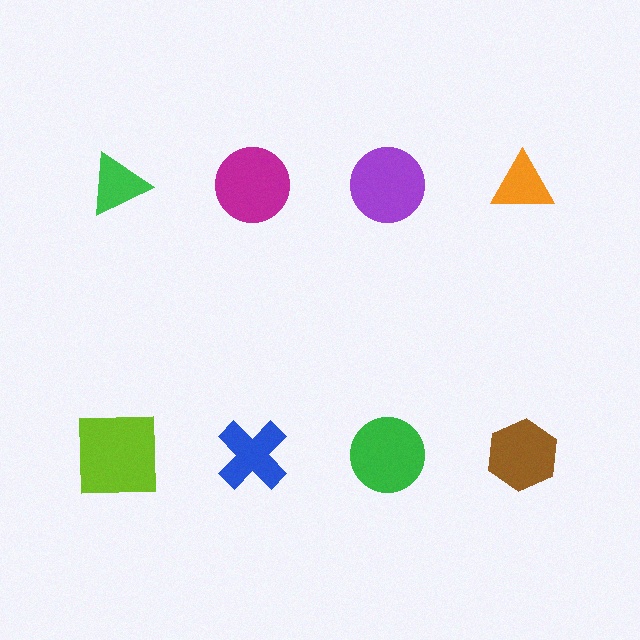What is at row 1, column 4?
An orange triangle.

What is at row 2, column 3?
A green circle.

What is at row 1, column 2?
A magenta circle.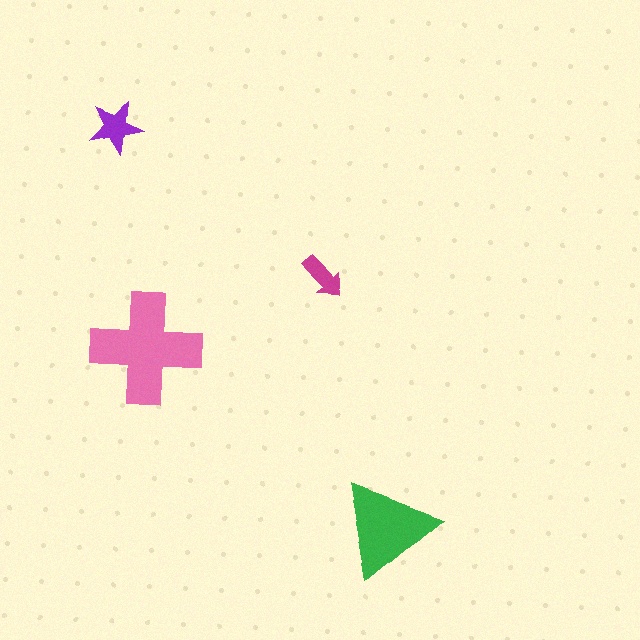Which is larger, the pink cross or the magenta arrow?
The pink cross.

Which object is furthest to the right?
The green triangle is rightmost.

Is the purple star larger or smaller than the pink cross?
Smaller.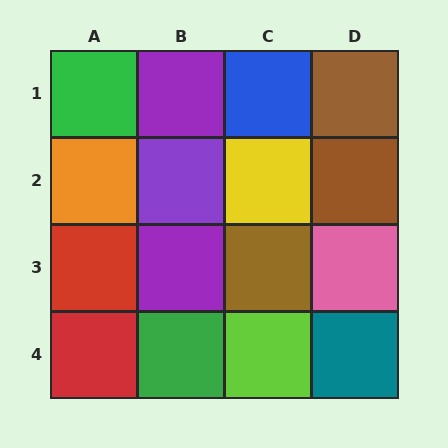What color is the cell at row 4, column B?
Green.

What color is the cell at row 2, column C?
Yellow.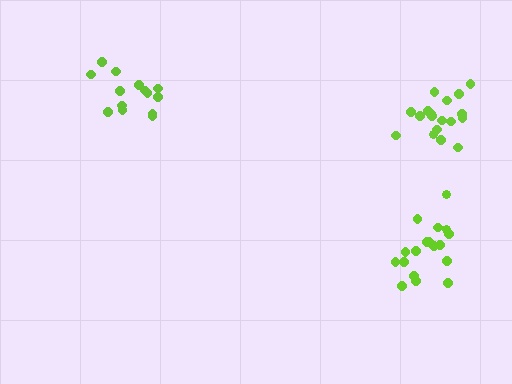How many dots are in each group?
Group 1: 14 dots, Group 2: 20 dots, Group 3: 18 dots (52 total).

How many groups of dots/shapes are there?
There are 3 groups.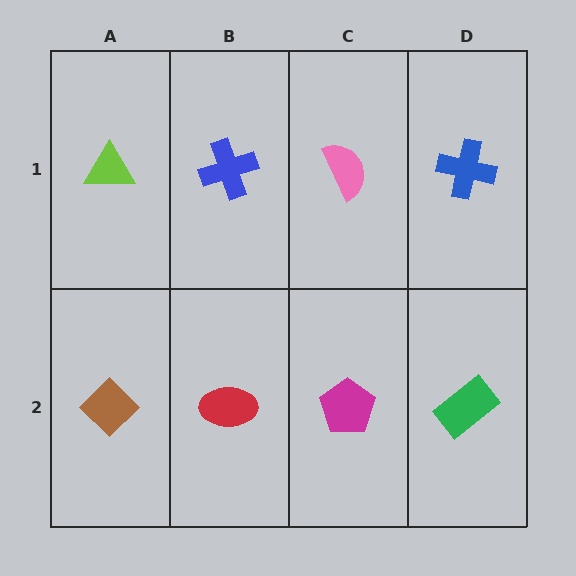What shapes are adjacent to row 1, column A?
A brown diamond (row 2, column A), a blue cross (row 1, column B).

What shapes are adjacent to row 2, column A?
A lime triangle (row 1, column A), a red ellipse (row 2, column B).